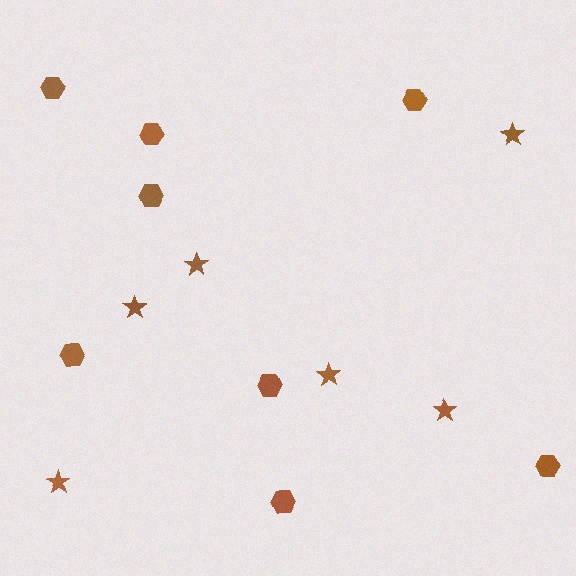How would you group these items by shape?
There are 2 groups: one group of stars (6) and one group of hexagons (8).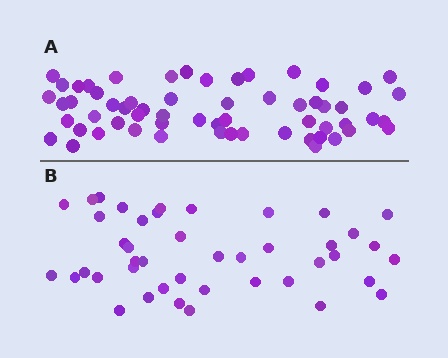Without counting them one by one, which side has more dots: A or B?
Region A (the top region) has more dots.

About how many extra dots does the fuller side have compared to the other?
Region A has approximately 15 more dots than region B.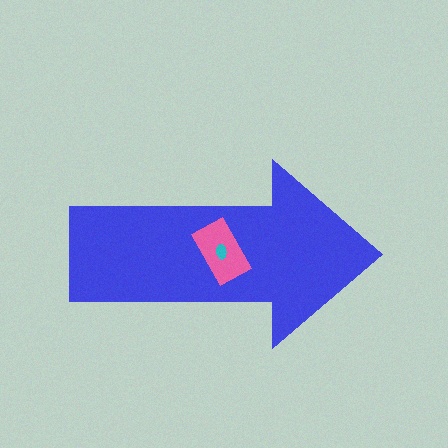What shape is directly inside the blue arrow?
The pink rectangle.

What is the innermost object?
The cyan ellipse.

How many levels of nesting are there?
3.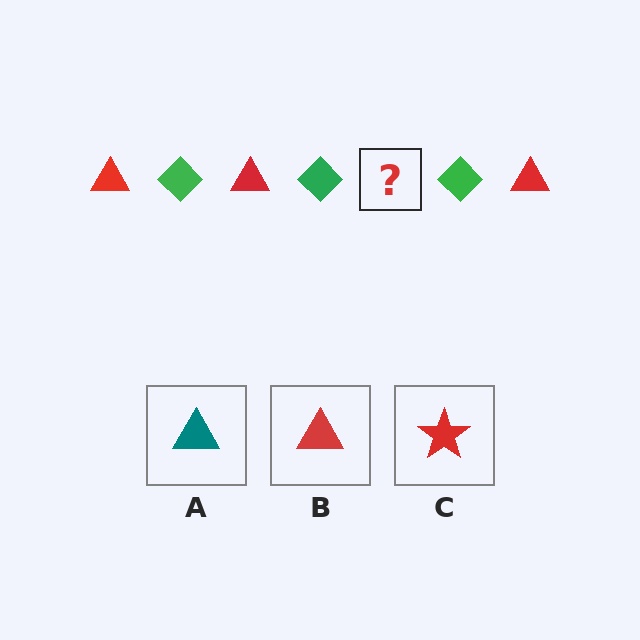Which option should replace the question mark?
Option B.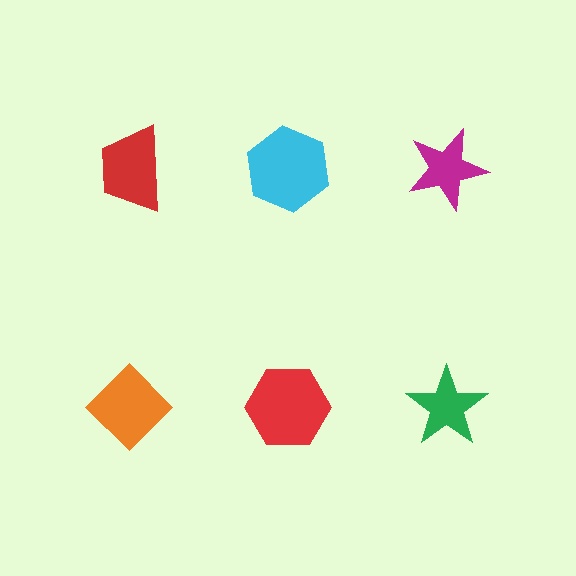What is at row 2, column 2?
A red hexagon.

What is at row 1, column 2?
A cyan hexagon.